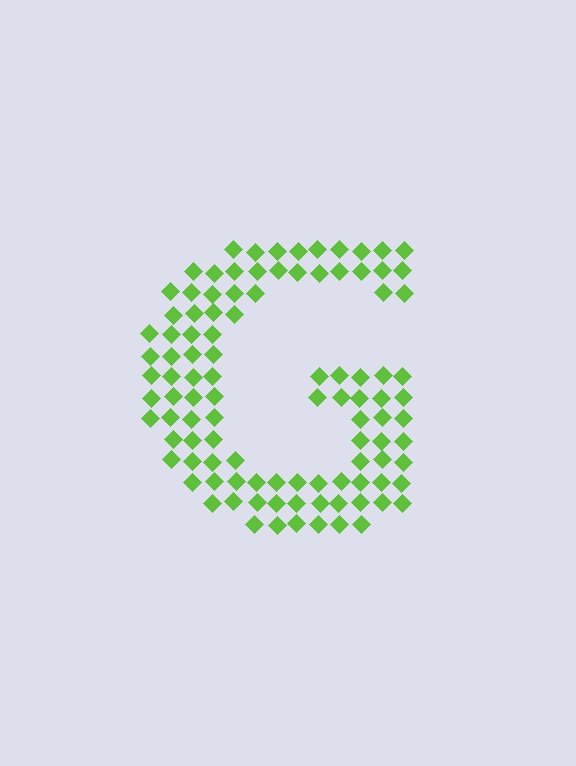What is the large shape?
The large shape is the letter G.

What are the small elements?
The small elements are diamonds.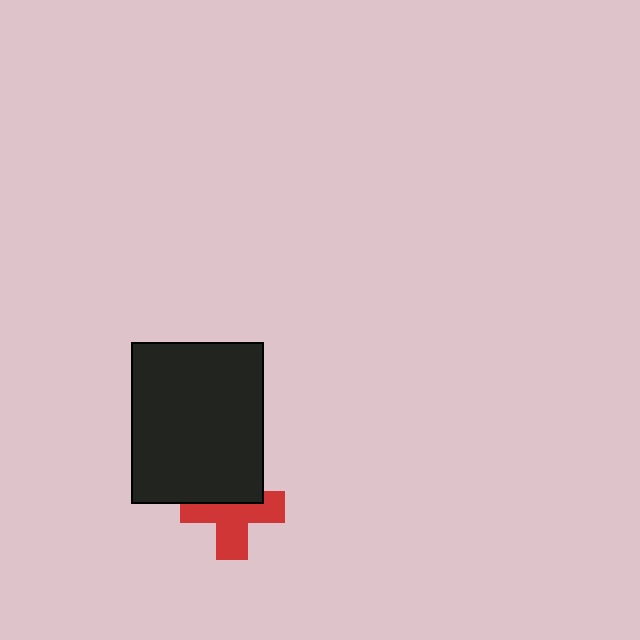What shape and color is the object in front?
The object in front is a black rectangle.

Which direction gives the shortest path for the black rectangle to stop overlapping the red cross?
Moving up gives the shortest separation.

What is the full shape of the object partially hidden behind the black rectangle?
The partially hidden object is a red cross.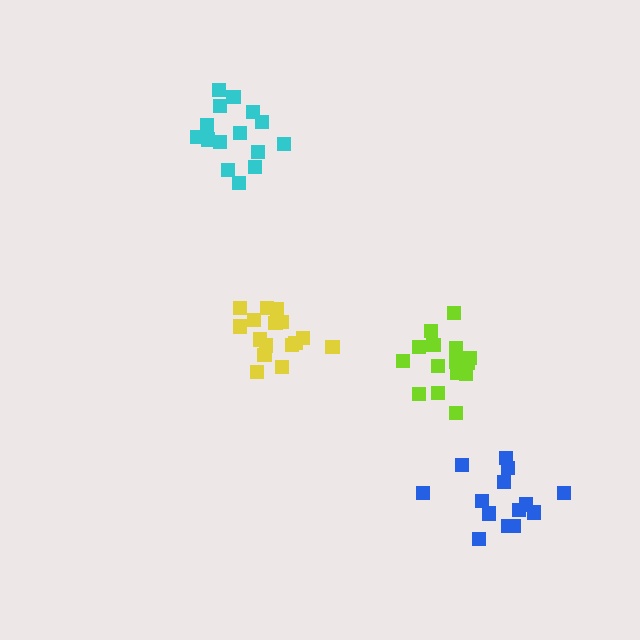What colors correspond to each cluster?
The clusters are colored: blue, cyan, lime, yellow.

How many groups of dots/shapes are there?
There are 4 groups.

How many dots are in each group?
Group 1: 14 dots, Group 2: 15 dots, Group 3: 16 dots, Group 4: 16 dots (61 total).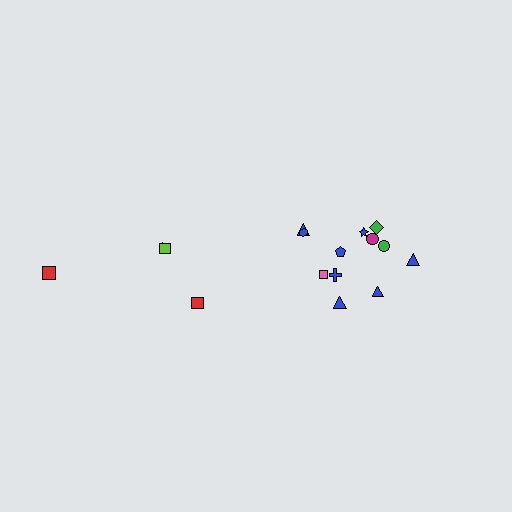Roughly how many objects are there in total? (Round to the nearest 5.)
Roughly 15 objects in total.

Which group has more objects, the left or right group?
The right group.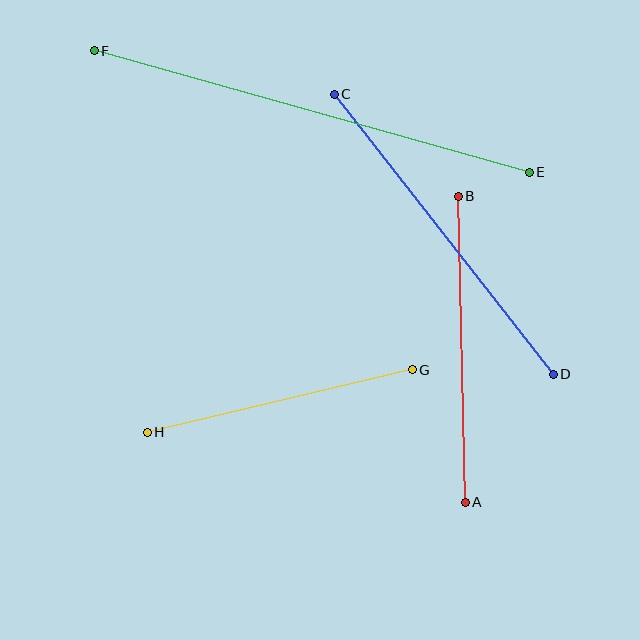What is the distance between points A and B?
The distance is approximately 306 pixels.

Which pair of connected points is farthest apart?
Points E and F are farthest apart.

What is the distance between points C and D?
The distance is approximately 355 pixels.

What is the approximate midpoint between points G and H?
The midpoint is at approximately (280, 401) pixels.